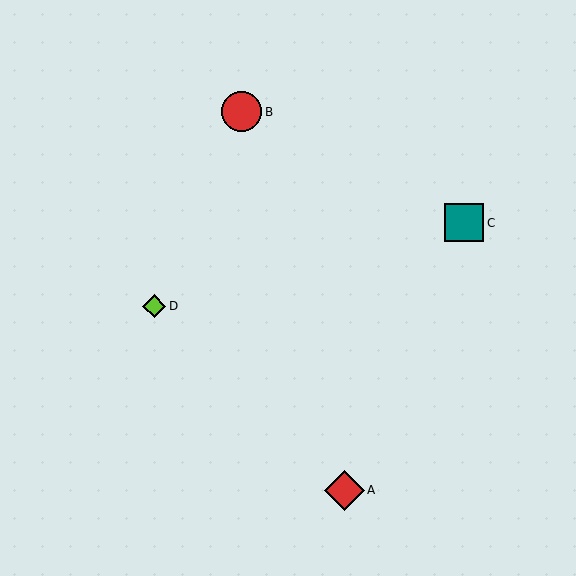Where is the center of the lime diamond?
The center of the lime diamond is at (154, 306).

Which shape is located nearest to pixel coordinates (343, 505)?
The red diamond (labeled A) at (344, 490) is nearest to that location.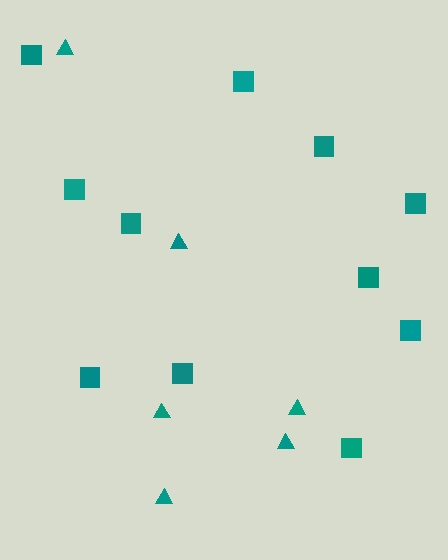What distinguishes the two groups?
There are 2 groups: one group of triangles (6) and one group of squares (11).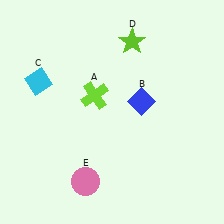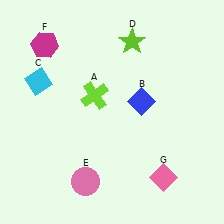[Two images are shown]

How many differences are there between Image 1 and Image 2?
There are 2 differences between the two images.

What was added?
A magenta hexagon (F), a pink diamond (G) were added in Image 2.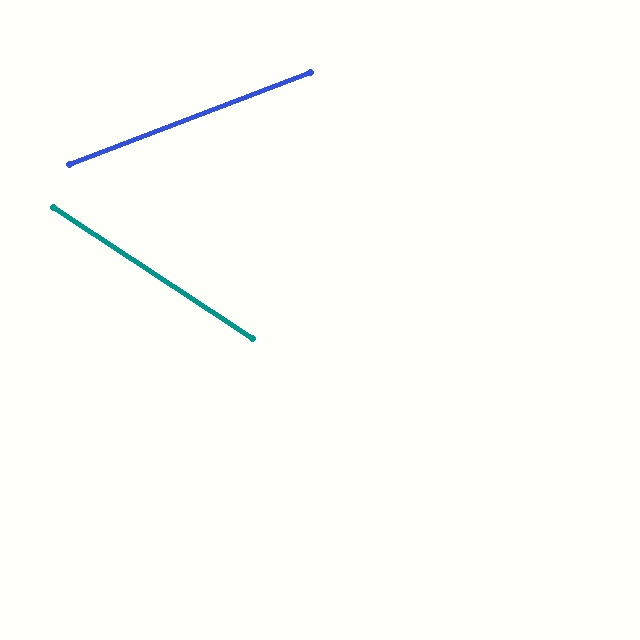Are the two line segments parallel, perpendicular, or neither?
Neither parallel nor perpendicular — they differ by about 54°.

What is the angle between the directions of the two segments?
Approximately 54 degrees.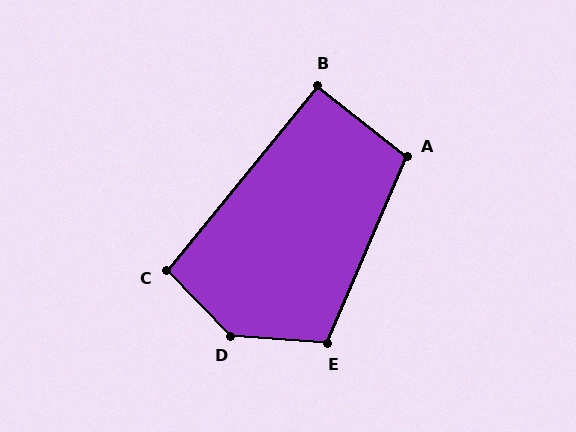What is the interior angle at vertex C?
Approximately 96 degrees (obtuse).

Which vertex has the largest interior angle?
D, at approximately 138 degrees.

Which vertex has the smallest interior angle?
B, at approximately 91 degrees.